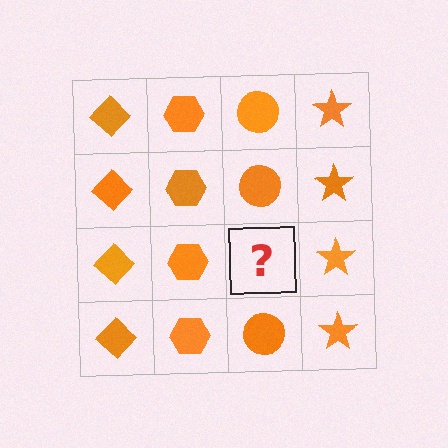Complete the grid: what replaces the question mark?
The question mark should be replaced with an orange circle.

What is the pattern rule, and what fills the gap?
The rule is that each column has a consistent shape. The gap should be filled with an orange circle.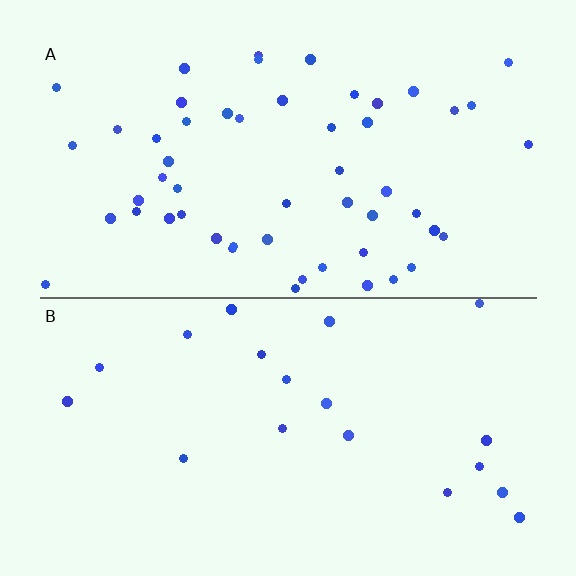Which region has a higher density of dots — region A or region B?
A (the top).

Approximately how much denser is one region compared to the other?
Approximately 2.7× — region A over region B.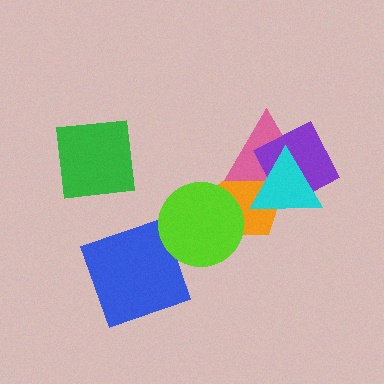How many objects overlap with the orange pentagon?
3 objects overlap with the orange pentagon.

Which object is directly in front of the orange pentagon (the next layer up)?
The pink triangle is directly in front of the orange pentagon.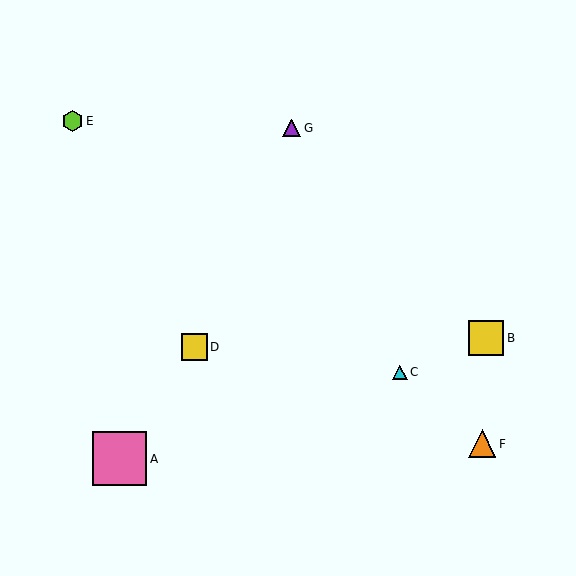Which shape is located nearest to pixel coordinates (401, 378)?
The cyan triangle (labeled C) at (400, 372) is nearest to that location.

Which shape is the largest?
The pink square (labeled A) is the largest.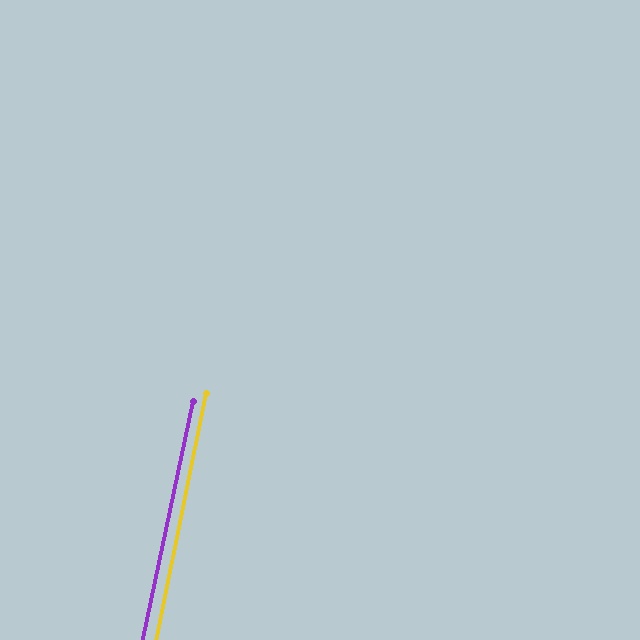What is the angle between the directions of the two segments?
Approximately 1 degree.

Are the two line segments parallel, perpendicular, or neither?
Parallel — their directions differ by only 0.5°.